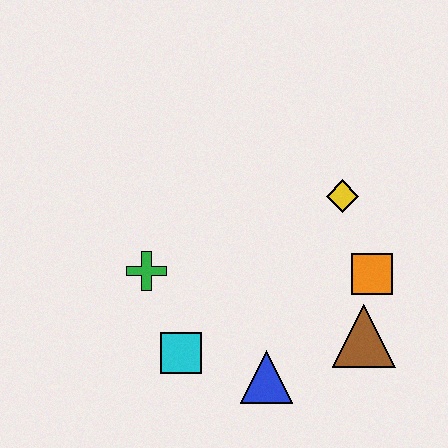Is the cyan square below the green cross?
Yes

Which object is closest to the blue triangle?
The cyan square is closest to the blue triangle.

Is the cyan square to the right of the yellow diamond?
No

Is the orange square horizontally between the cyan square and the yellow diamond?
No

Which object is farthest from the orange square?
The green cross is farthest from the orange square.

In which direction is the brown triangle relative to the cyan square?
The brown triangle is to the right of the cyan square.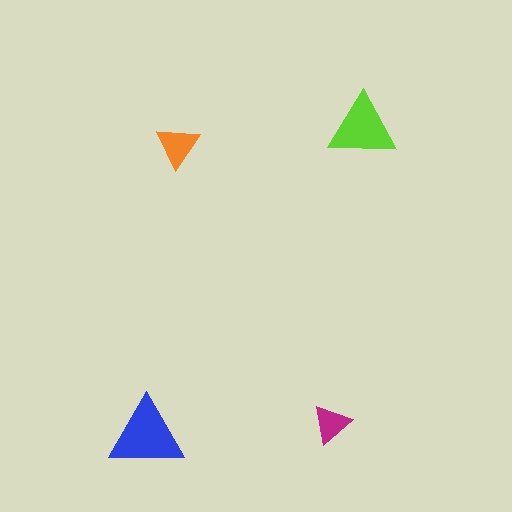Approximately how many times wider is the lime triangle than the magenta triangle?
About 2 times wider.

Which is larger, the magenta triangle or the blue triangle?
The blue one.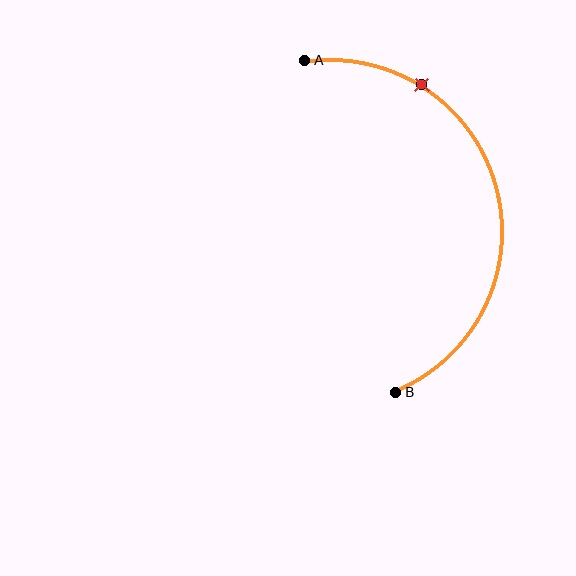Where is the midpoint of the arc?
The arc midpoint is the point on the curve farthest from the straight line joining A and B. It sits to the right of that line.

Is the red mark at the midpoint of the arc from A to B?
No. The red mark lies on the arc but is closer to endpoint A. The arc midpoint would be at the point on the curve equidistant along the arc from both A and B.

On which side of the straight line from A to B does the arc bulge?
The arc bulges to the right of the straight line connecting A and B.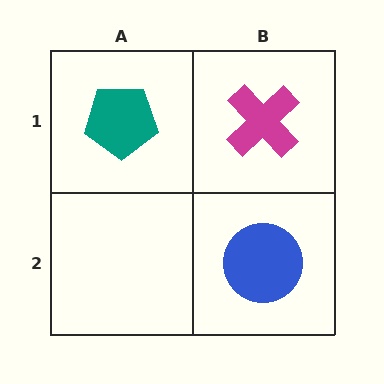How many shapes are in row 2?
1 shape.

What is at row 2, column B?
A blue circle.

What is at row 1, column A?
A teal pentagon.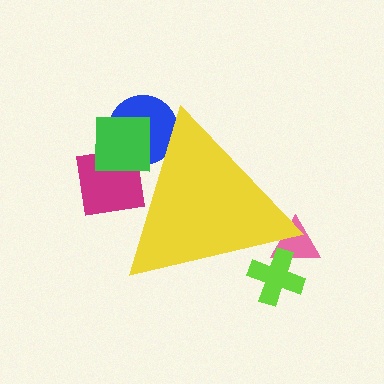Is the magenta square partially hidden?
Yes, the magenta square is partially hidden behind the yellow triangle.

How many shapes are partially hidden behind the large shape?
5 shapes are partially hidden.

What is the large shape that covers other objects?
A yellow triangle.